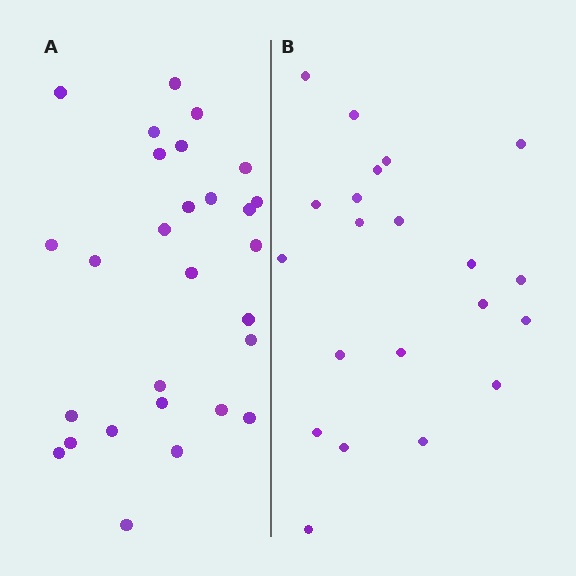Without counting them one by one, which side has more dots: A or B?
Region A (the left region) has more dots.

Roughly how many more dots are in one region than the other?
Region A has roughly 8 or so more dots than region B.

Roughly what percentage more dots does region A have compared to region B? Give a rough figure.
About 35% more.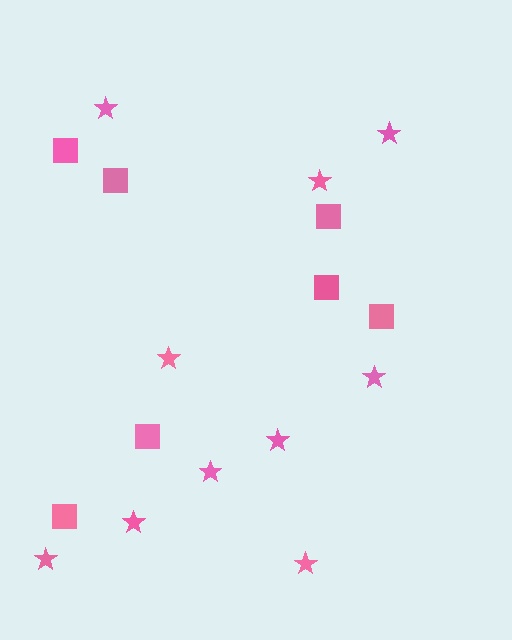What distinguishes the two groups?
There are 2 groups: one group of stars (10) and one group of squares (7).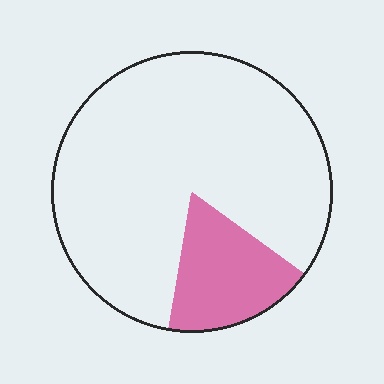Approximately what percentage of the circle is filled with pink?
Approximately 20%.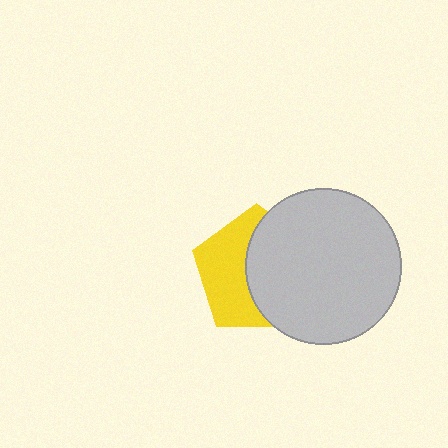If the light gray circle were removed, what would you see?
You would see the complete yellow pentagon.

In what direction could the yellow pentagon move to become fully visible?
The yellow pentagon could move left. That would shift it out from behind the light gray circle entirely.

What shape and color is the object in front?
The object in front is a light gray circle.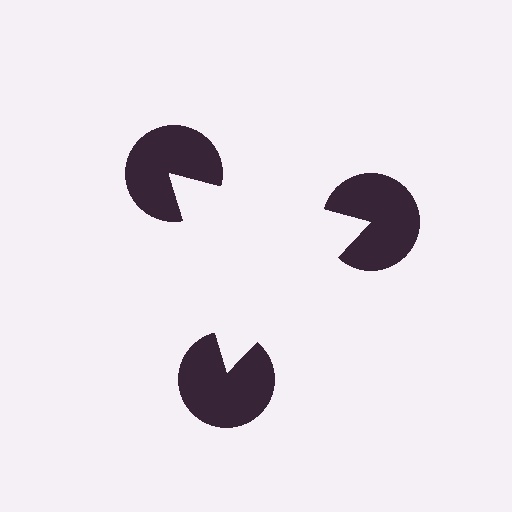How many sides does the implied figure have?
3 sides.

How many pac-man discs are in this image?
There are 3 — one at each vertex of the illusory triangle.